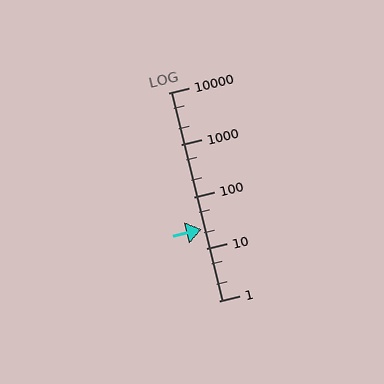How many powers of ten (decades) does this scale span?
The scale spans 4 decades, from 1 to 10000.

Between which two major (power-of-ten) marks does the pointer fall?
The pointer is between 10 and 100.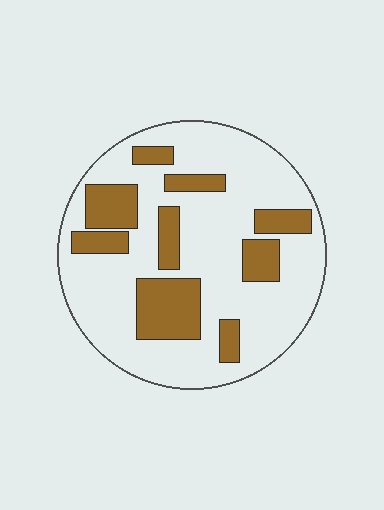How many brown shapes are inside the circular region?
9.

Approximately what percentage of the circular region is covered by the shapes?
Approximately 25%.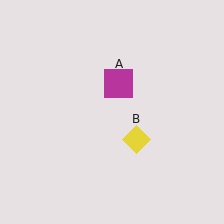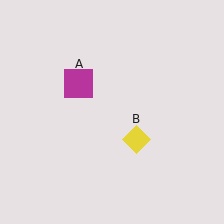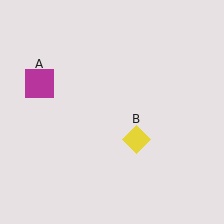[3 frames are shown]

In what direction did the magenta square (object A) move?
The magenta square (object A) moved left.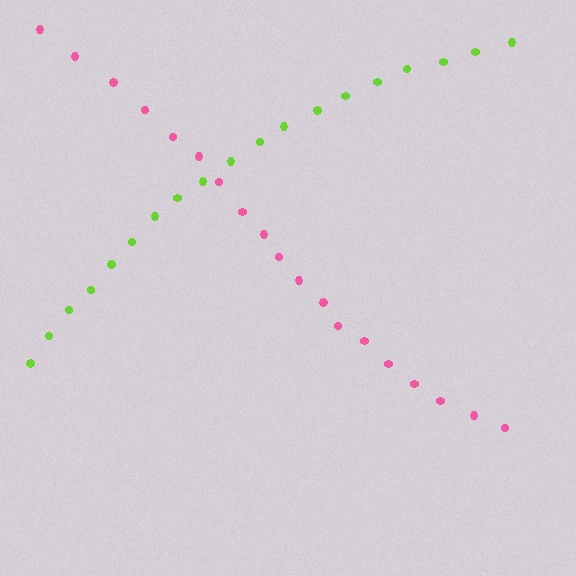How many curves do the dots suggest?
There are 2 distinct paths.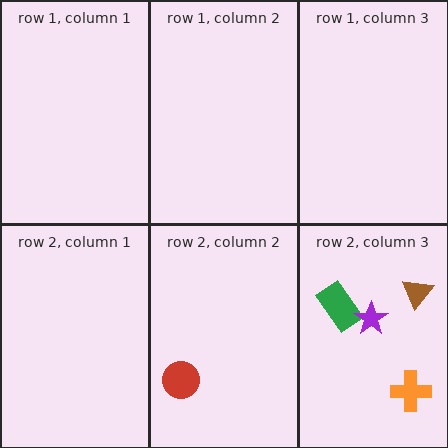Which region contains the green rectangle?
The row 2, column 3 region.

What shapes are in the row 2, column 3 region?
The green rectangle, the brown triangle, the orange cross, the purple star.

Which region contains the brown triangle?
The row 2, column 3 region.